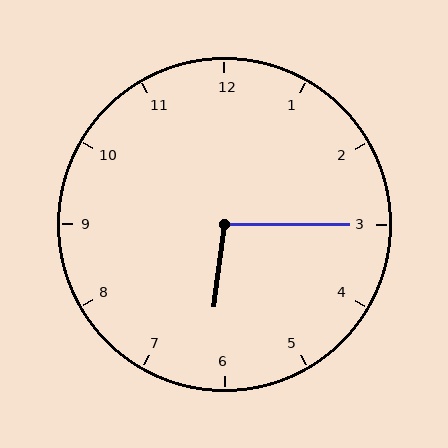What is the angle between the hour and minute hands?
Approximately 98 degrees.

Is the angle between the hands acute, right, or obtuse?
It is obtuse.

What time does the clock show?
6:15.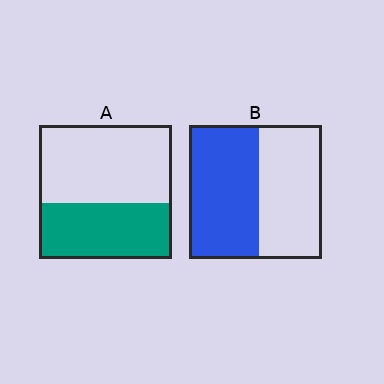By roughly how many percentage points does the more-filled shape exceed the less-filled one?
By roughly 10 percentage points (B over A).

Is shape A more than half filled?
No.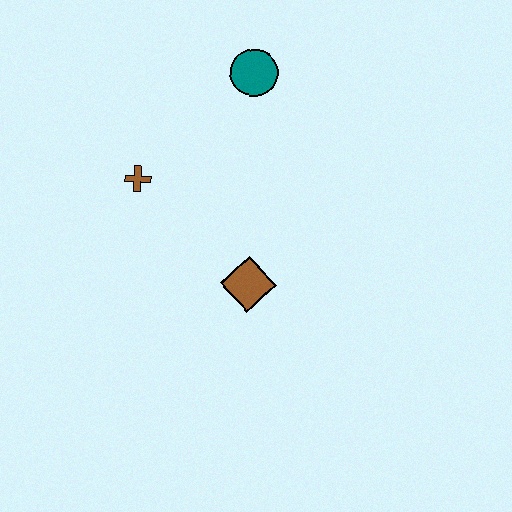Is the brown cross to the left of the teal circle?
Yes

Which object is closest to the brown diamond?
The brown cross is closest to the brown diamond.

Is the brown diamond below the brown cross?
Yes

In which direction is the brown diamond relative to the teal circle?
The brown diamond is below the teal circle.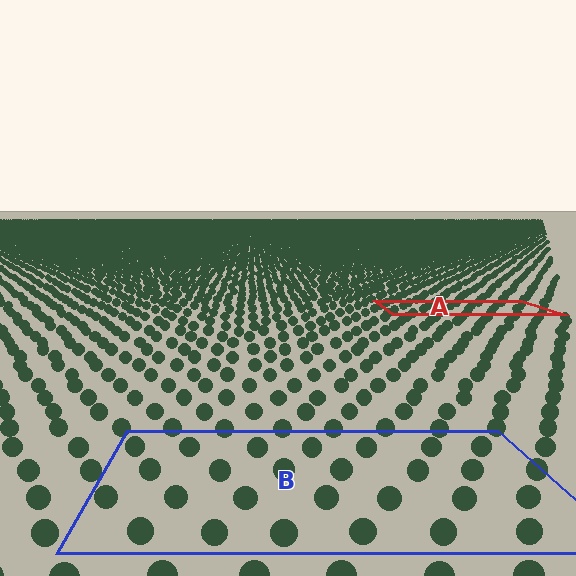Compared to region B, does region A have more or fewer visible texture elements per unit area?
Region A has more texture elements per unit area — they are packed more densely because it is farther away.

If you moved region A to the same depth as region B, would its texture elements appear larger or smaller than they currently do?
They would appear larger. At a closer depth, the same texture elements are projected at a bigger on-screen size.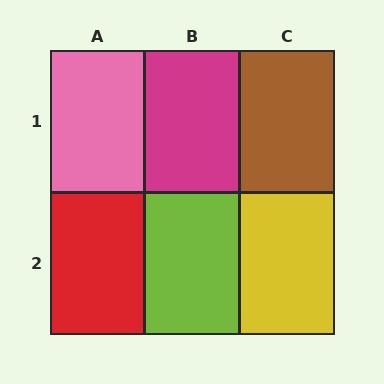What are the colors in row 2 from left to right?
Red, lime, yellow.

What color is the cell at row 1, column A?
Pink.